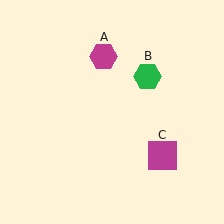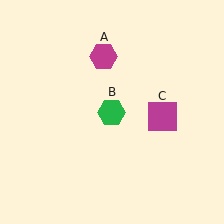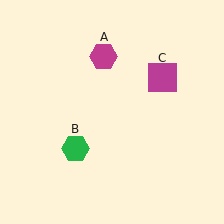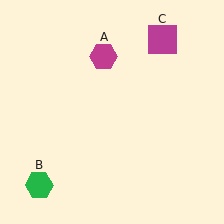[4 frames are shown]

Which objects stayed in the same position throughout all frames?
Magenta hexagon (object A) remained stationary.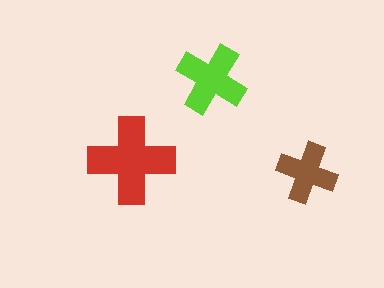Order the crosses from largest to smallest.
the red one, the lime one, the brown one.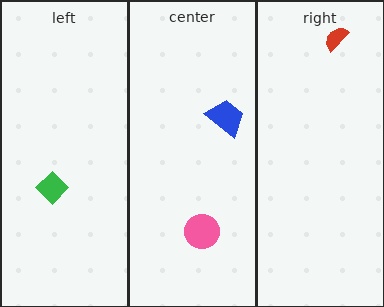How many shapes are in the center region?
2.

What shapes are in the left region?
The green diamond.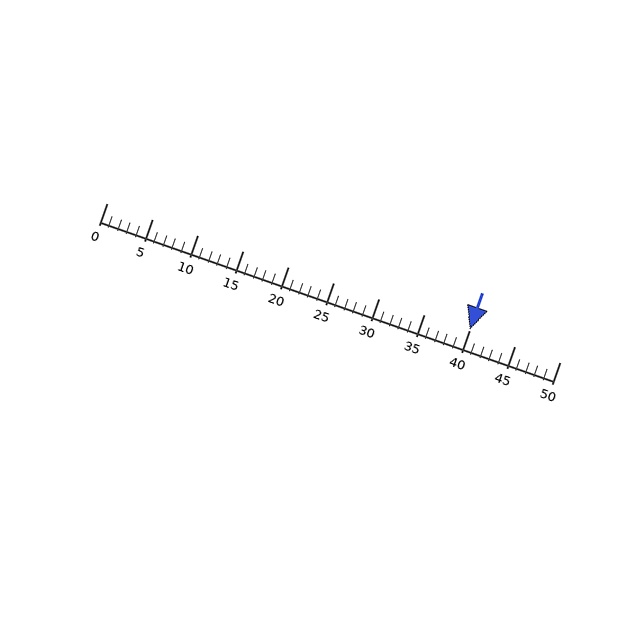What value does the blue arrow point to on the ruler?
The blue arrow points to approximately 40.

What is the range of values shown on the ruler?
The ruler shows values from 0 to 50.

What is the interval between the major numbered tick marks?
The major tick marks are spaced 5 units apart.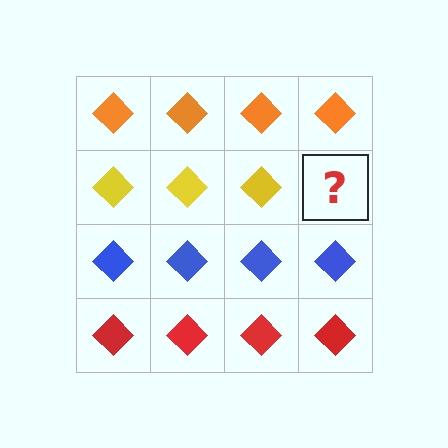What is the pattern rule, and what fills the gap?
The rule is that each row has a consistent color. The gap should be filled with a yellow diamond.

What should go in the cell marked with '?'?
The missing cell should contain a yellow diamond.